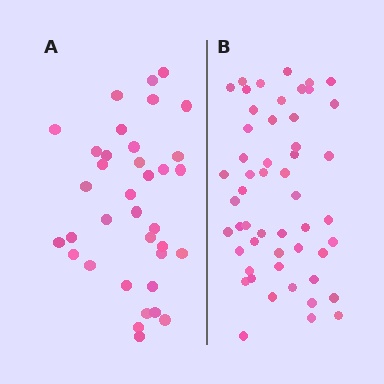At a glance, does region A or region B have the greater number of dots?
Region B (the right region) has more dots.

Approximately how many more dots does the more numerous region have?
Region B has approximately 15 more dots than region A.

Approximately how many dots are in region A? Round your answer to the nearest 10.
About 40 dots. (The exact count is 36, which rounds to 40.)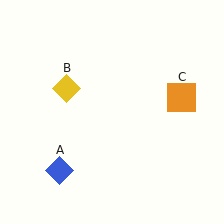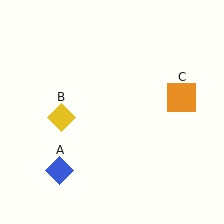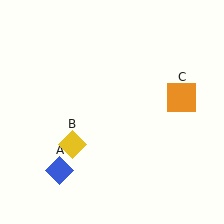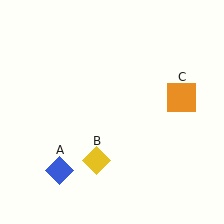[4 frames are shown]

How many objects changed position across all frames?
1 object changed position: yellow diamond (object B).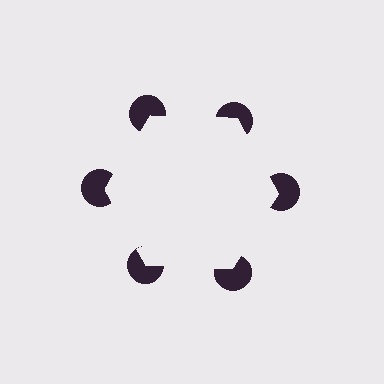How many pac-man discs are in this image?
There are 6 — one at each vertex of the illusory hexagon.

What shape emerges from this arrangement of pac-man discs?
An illusory hexagon — its edges are inferred from the aligned wedge cuts in the pac-man discs, not physically drawn.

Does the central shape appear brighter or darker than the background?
It typically appears slightly brighter than the background, even though no actual brightness change is drawn.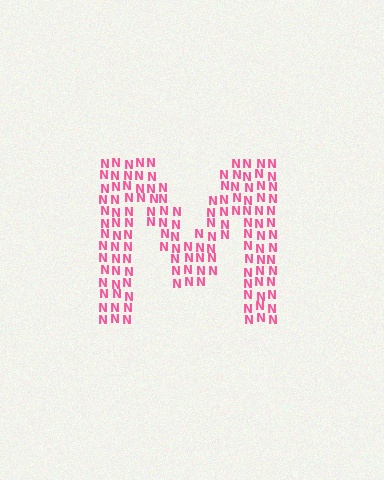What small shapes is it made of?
It is made of small letter N's.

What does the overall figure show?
The overall figure shows the letter M.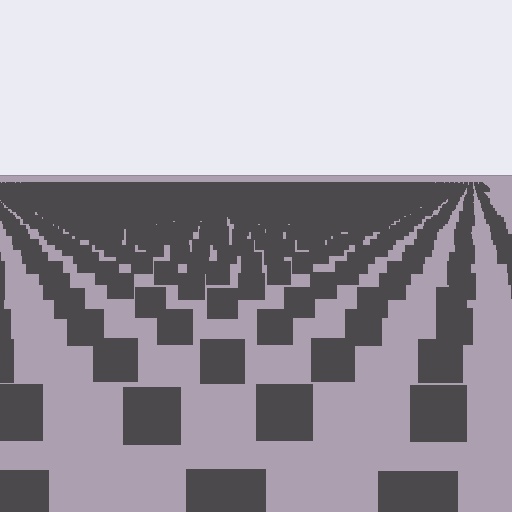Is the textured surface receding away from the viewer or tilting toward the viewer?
The surface is receding away from the viewer. Texture elements get smaller and denser toward the top.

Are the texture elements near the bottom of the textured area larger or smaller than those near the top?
Larger. Near the bottom, elements are closer to the viewer and appear at a bigger on-screen size.